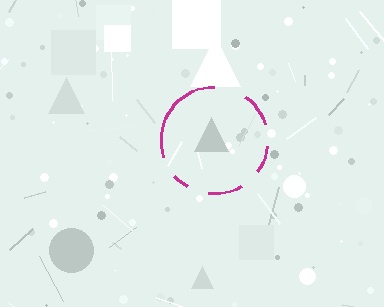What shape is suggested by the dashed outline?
The dashed outline suggests a circle.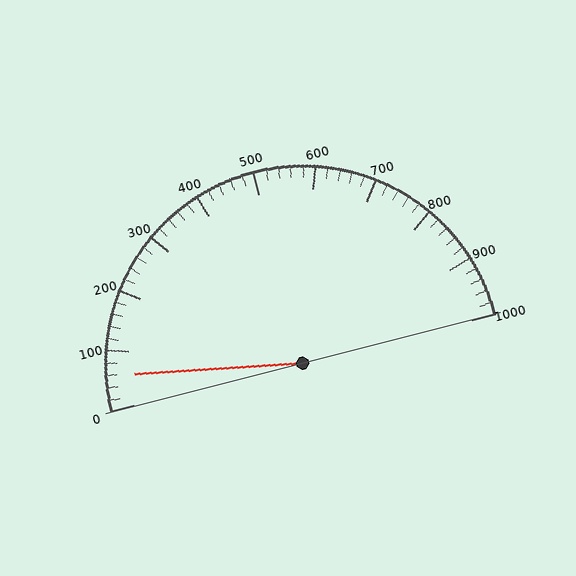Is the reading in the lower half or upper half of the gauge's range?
The reading is in the lower half of the range (0 to 1000).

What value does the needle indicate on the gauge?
The needle indicates approximately 60.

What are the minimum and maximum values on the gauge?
The gauge ranges from 0 to 1000.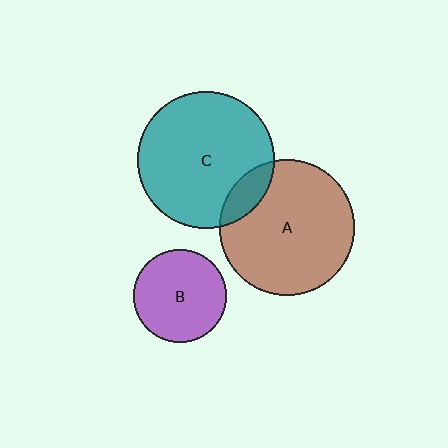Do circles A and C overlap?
Yes.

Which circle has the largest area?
Circle C (teal).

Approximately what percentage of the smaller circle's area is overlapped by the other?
Approximately 15%.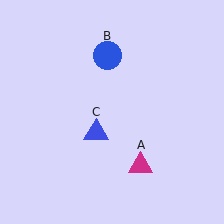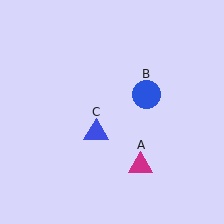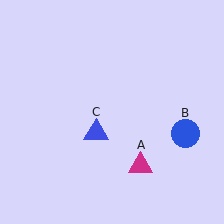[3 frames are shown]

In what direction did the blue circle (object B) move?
The blue circle (object B) moved down and to the right.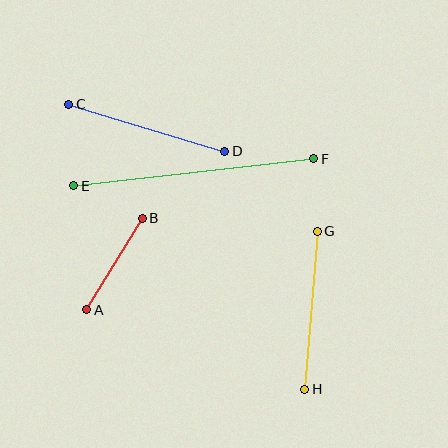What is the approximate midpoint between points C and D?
The midpoint is at approximately (147, 128) pixels.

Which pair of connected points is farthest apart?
Points E and F are farthest apart.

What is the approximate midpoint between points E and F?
The midpoint is at approximately (194, 172) pixels.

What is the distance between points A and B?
The distance is approximately 107 pixels.